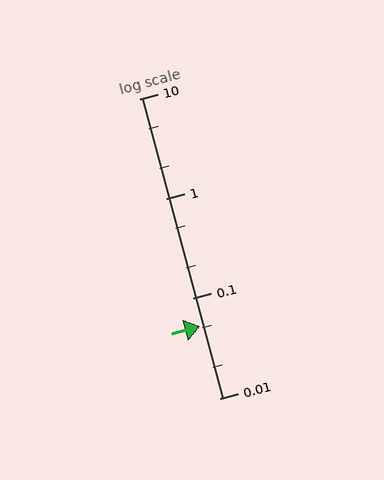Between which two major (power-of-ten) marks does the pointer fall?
The pointer is between 0.01 and 0.1.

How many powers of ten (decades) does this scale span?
The scale spans 3 decades, from 0.01 to 10.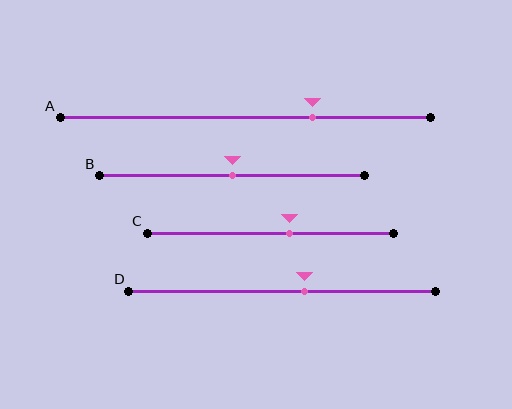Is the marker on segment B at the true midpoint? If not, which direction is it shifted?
Yes, the marker on segment B is at the true midpoint.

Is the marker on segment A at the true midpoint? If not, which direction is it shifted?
No, the marker on segment A is shifted to the right by about 18% of the segment length.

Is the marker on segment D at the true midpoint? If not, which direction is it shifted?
No, the marker on segment D is shifted to the right by about 7% of the segment length.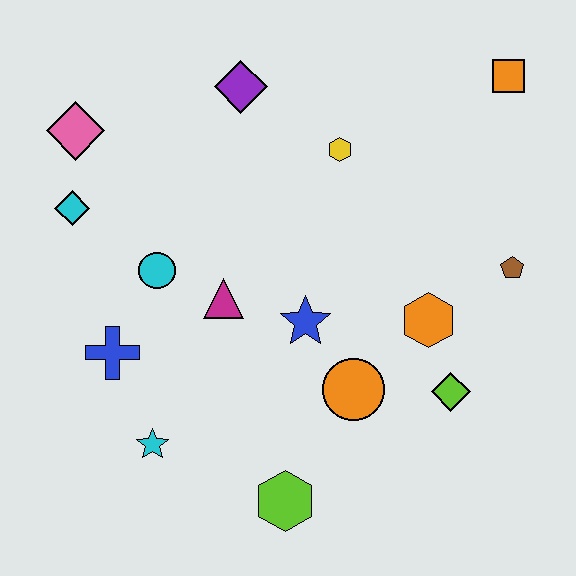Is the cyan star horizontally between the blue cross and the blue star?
Yes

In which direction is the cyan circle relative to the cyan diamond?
The cyan circle is to the right of the cyan diamond.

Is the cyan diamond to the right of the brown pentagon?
No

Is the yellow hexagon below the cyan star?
No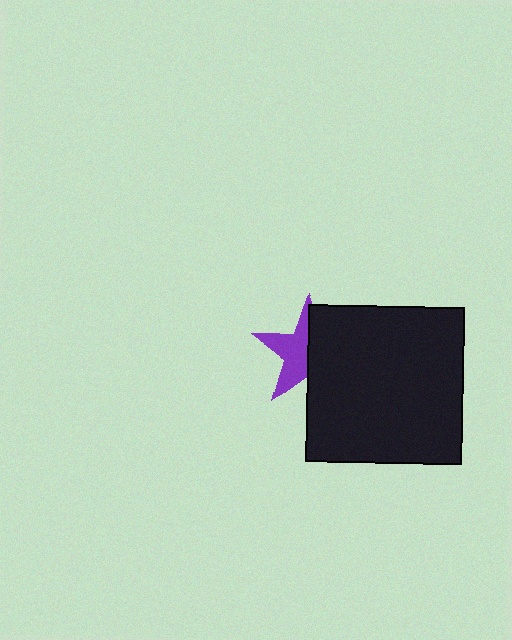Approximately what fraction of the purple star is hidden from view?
Roughly 51% of the purple star is hidden behind the black square.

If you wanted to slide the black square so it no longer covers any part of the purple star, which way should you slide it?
Slide it right — that is the most direct way to separate the two shapes.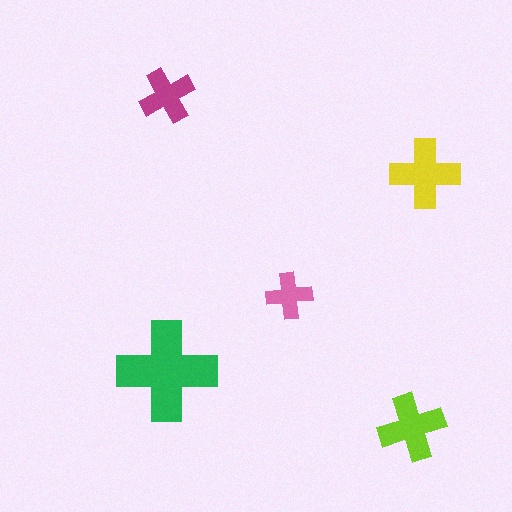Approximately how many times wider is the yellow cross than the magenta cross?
About 1.5 times wider.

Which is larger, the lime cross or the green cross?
The green one.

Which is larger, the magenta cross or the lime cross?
The lime one.